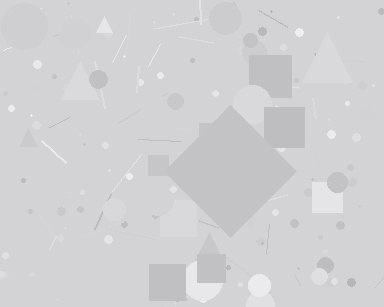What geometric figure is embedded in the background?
A diamond is embedded in the background.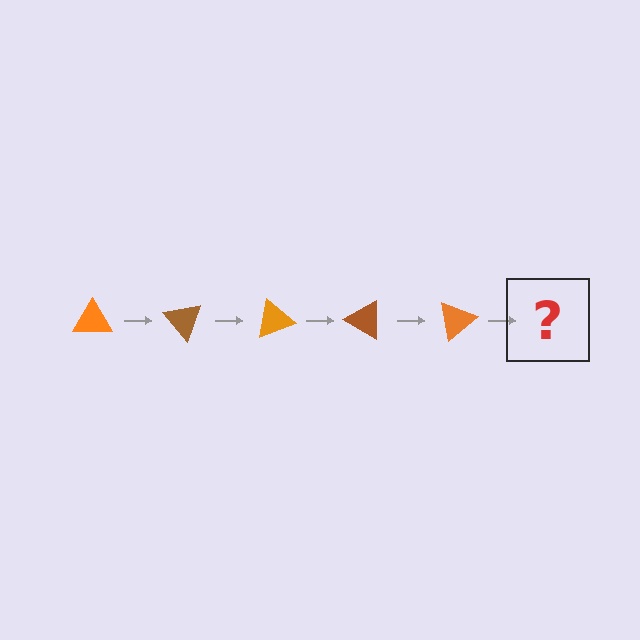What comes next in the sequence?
The next element should be a brown triangle, rotated 250 degrees from the start.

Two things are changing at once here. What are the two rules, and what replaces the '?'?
The two rules are that it rotates 50 degrees each step and the color cycles through orange and brown. The '?' should be a brown triangle, rotated 250 degrees from the start.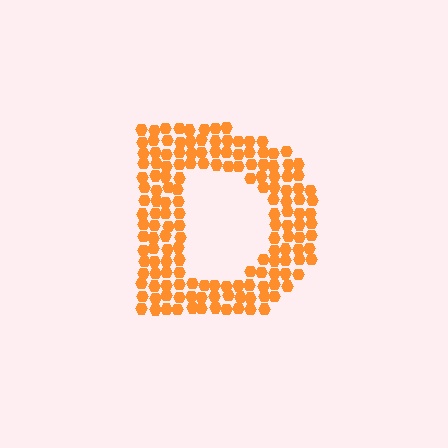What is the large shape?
The large shape is the letter D.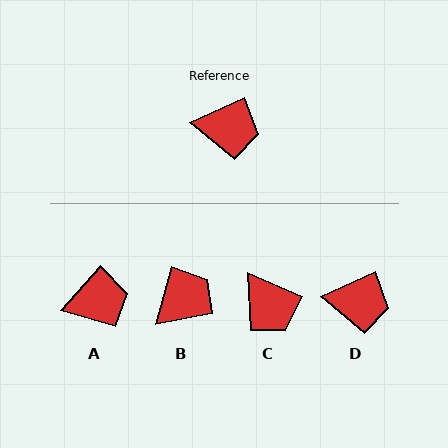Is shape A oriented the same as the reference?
No, it is off by about 24 degrees.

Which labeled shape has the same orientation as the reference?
D.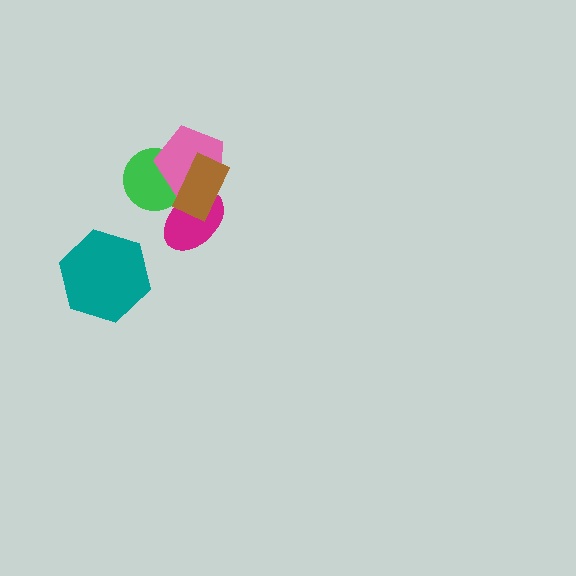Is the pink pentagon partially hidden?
Yes, it is partially covered by another shape.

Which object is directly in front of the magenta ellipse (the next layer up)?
The pink pentagon is directly in front of the magenta ellipse.